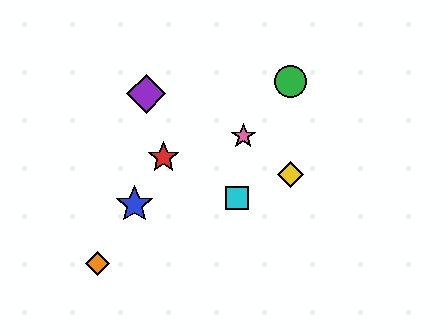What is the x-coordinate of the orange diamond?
The orange diamond is at x≈98.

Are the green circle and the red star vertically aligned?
No, the green circle is at x≈290 and the red star is at x≈163.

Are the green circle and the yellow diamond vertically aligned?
Yes, both are at x≈290.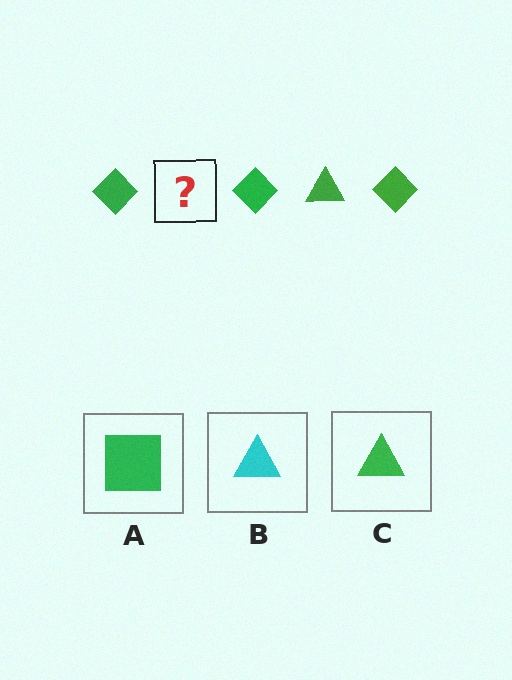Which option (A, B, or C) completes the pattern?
C.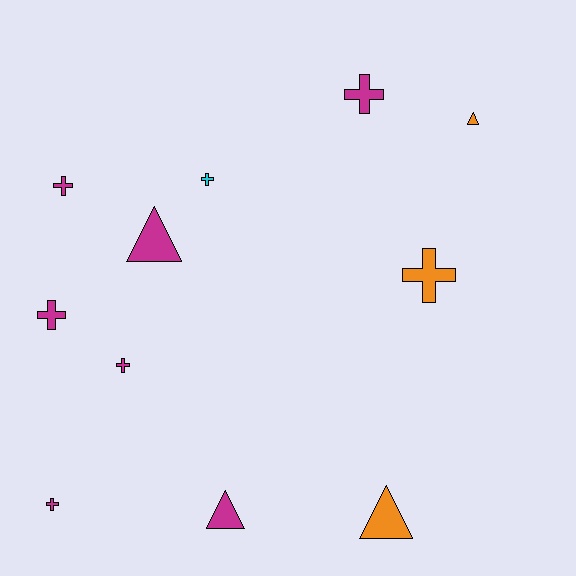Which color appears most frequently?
Magenta, with 7 objects.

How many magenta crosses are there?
There are 5 magenta crosses.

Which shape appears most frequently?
Cross, with 7 objects.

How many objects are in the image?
There are 11 objects.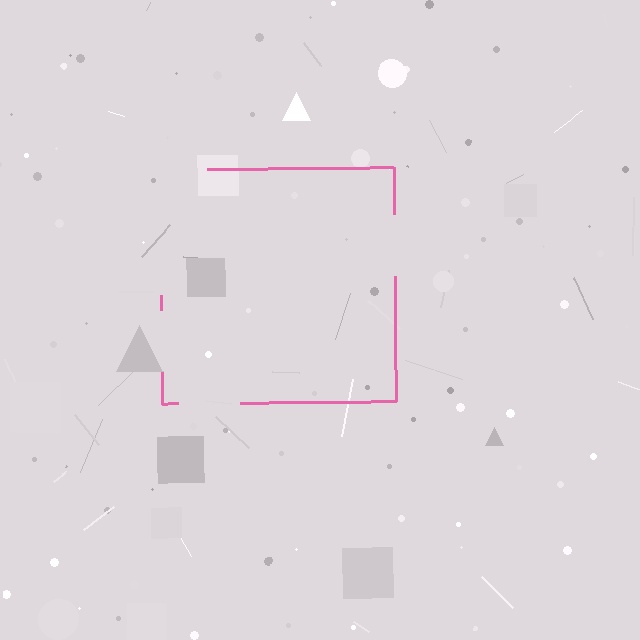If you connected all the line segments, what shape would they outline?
They would outline a square.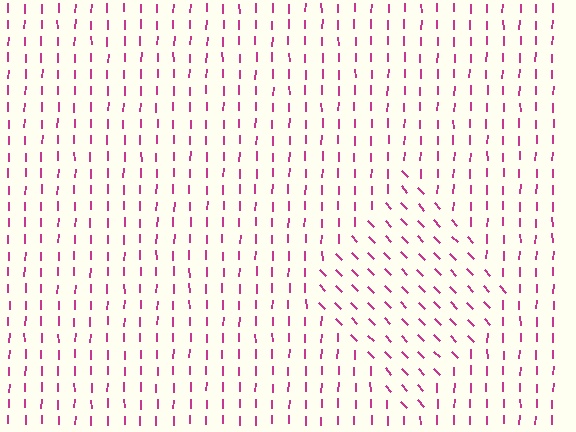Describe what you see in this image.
The image is filled with small magenta line segments. A diamond region in the image has lines oriented differently from the surrounding lines, creating a visible texture boundary.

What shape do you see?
I see a diamond.